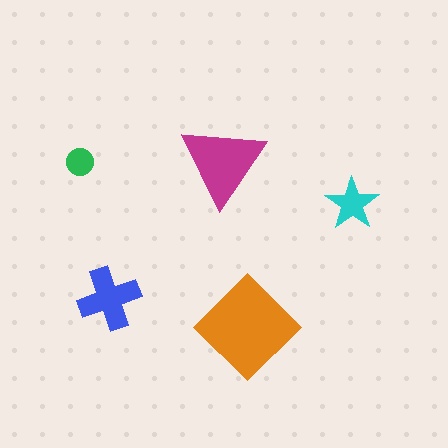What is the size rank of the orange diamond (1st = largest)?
1st.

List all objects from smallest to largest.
The green circle, the cyan star, the blue cross, the magenta triangle, the orange diamond.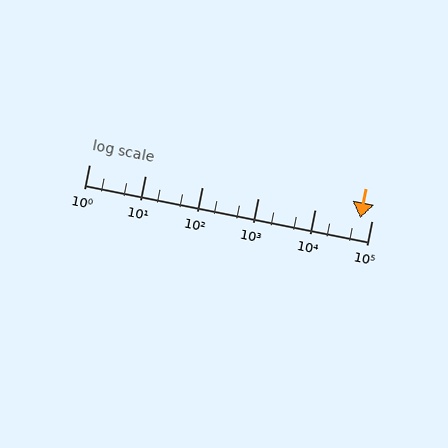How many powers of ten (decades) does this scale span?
The scale spans 5 decades, from 1 to 100000.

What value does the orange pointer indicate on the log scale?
The pointer indicates approximately 63000.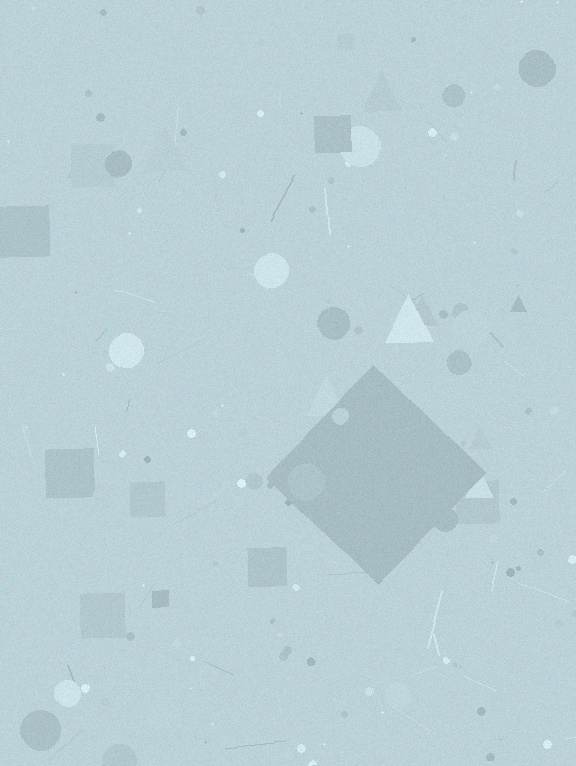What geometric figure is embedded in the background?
A diamond is embedded in the background.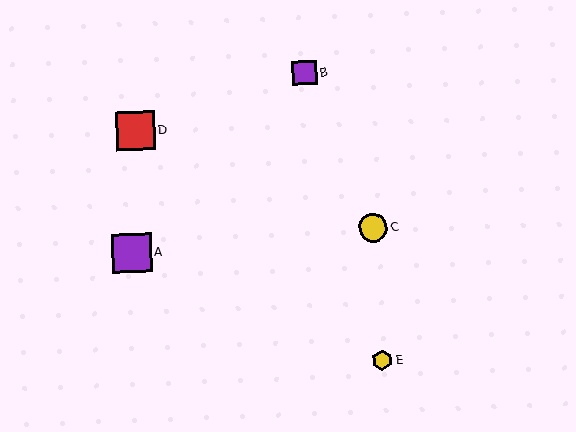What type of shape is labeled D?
Shape D is a red square.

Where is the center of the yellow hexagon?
The center of the yellow hexagon is at (382, 360).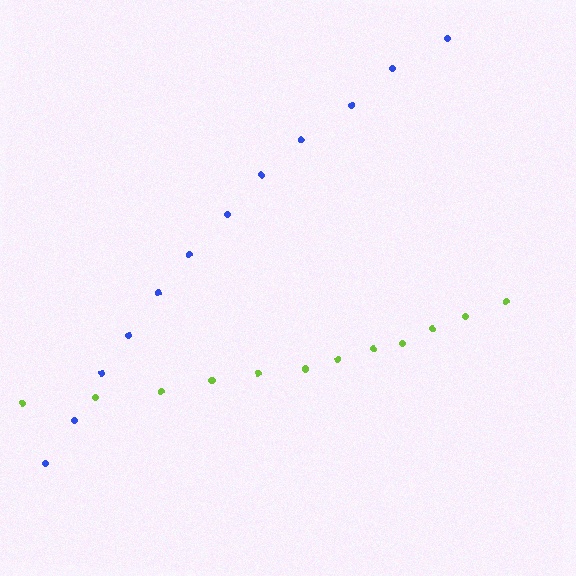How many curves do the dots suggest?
There are 2 distinct paths.